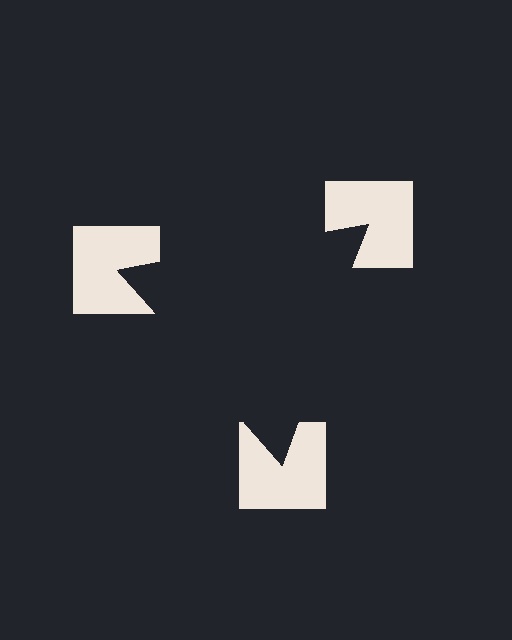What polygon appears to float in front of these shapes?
An illusory triangle — its edges are inferred from the aligned wedge cuts in the notched squares, not physically drawn.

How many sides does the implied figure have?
3 sides.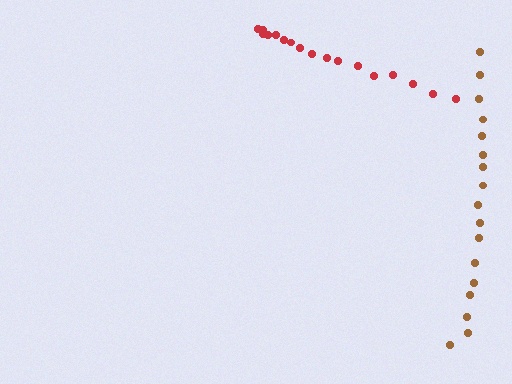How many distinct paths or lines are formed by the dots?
There are 2 distinct paths.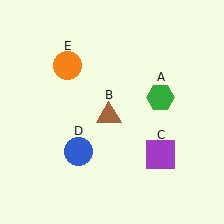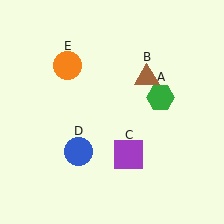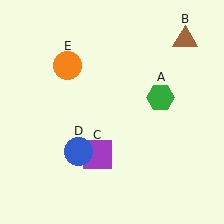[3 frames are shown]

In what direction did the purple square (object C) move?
The purple square (object C) moved left.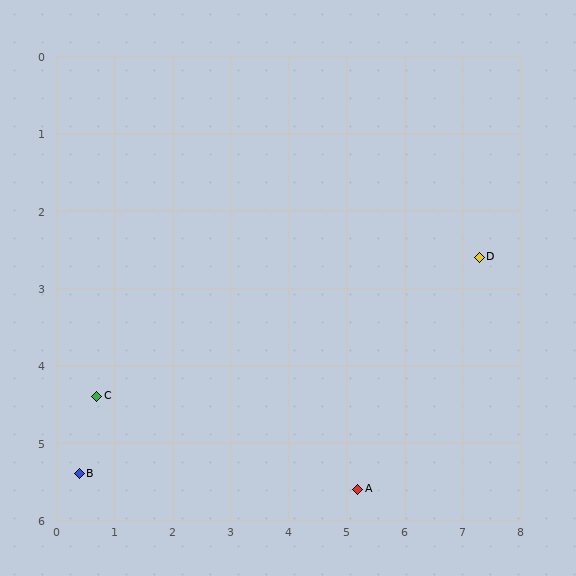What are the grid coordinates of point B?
Point B is at approximately (0.4, 5.4).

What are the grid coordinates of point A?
Point A is at approximately (5.2, 5.6).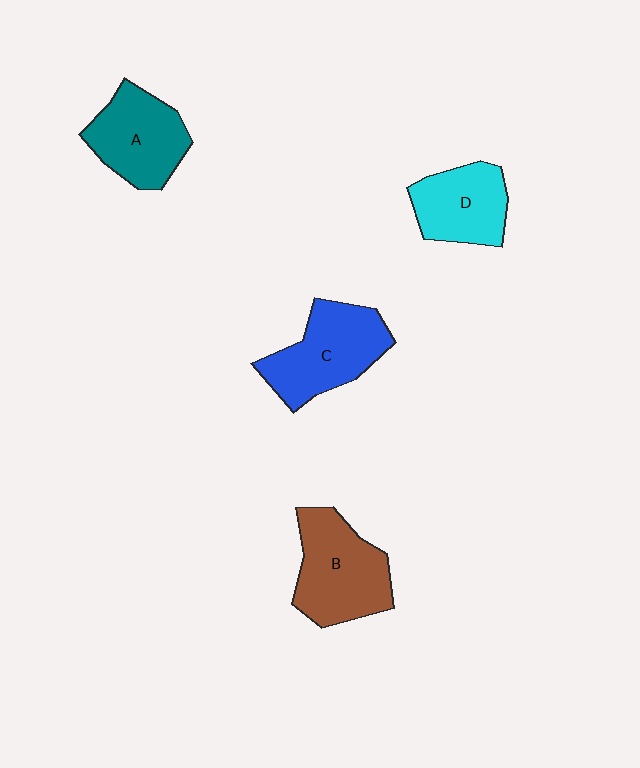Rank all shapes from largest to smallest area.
From largest to smallest: B (brown), C (blue), A (teal), D (cyan).